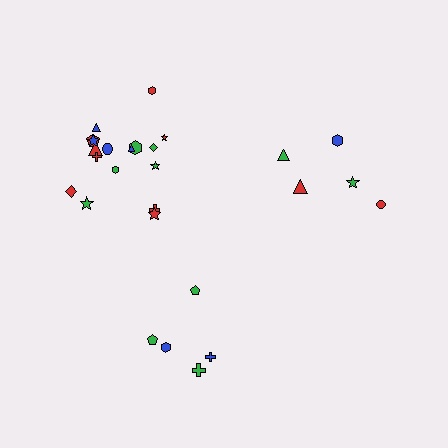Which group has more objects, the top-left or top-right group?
The top-left group.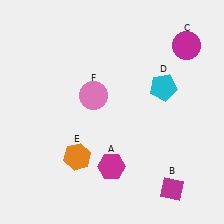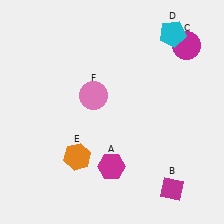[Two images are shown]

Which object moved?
The cyan pentagon (D) moved up.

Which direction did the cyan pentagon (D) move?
The cyan pentagon (D) moved up.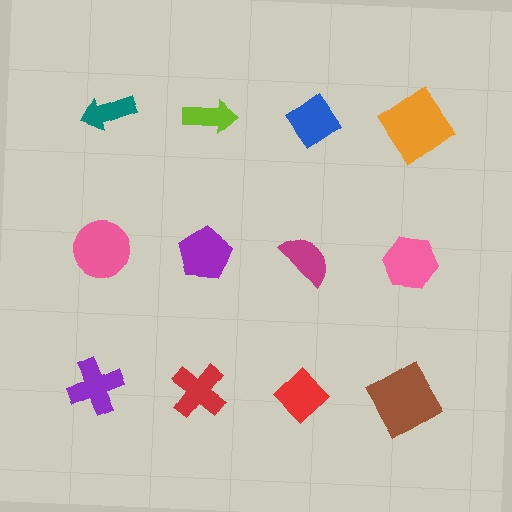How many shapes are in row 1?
4 shapes.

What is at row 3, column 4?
A brown square.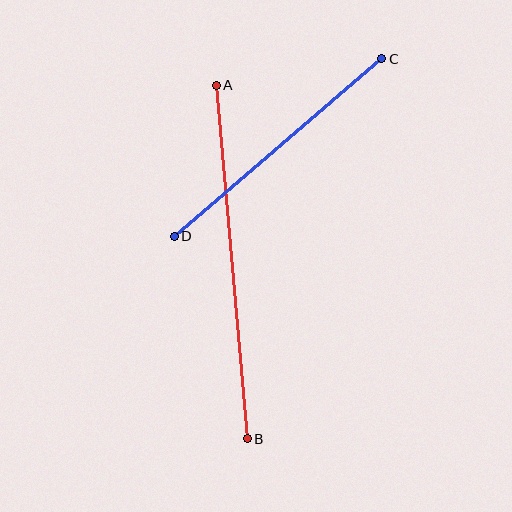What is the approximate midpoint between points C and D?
The midpoint is at approximately (278, 147) pixels.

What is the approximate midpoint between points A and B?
The midpoint is at approximately (232, 262) pixels.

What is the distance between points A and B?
The distance is approximately 355 pixels.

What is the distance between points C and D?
The distance is approximately 273 pixels.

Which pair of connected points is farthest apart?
Points A and B are farthest apart.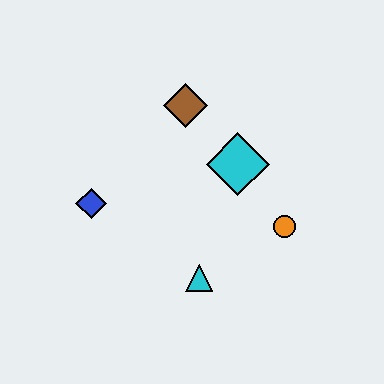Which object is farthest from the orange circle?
The blue diamond is farthest from the orange circle.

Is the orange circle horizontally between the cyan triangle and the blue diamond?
No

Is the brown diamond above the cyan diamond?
Yes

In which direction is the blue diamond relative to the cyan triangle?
The blue diamond is to the left of the cyan triangle.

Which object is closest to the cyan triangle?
The orange circle is closest to the cyan triangle.